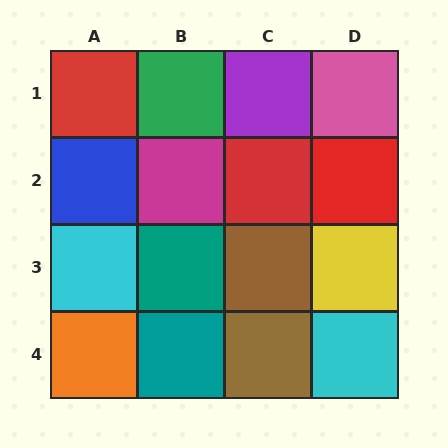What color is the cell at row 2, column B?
Magenta.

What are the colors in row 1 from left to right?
Red, green, purple, pink.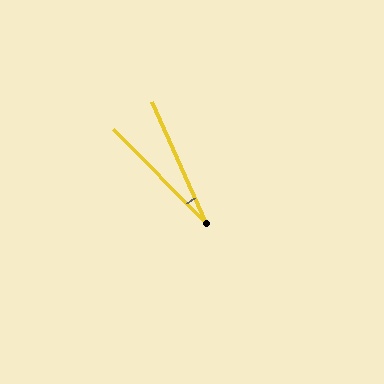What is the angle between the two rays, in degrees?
Approximately 21 degrees.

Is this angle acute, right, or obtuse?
It is acute.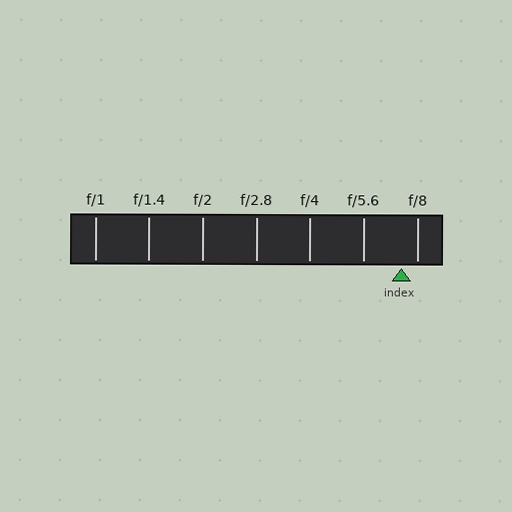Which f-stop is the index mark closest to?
The index mark is closest to f/8.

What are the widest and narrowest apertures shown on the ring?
The widest aperture shown is f/1 and the narrowest is f/8.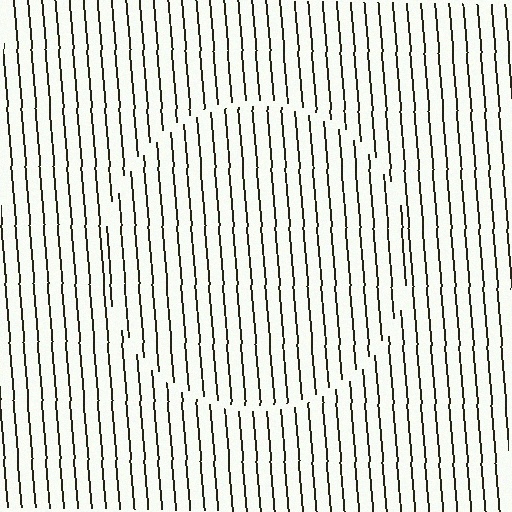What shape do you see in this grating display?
An illusory circle. The interior of the shape contains the same grating, shifted by half a period — the contour is defined by the phase discontinuity where line-ends from the inner and outer gratings abut.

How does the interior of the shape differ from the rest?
The interior of the shape contains the same grating, shifted by half a period — the contour is defined by the phase discontinuity where line-ends from the inner and outer gratings abut.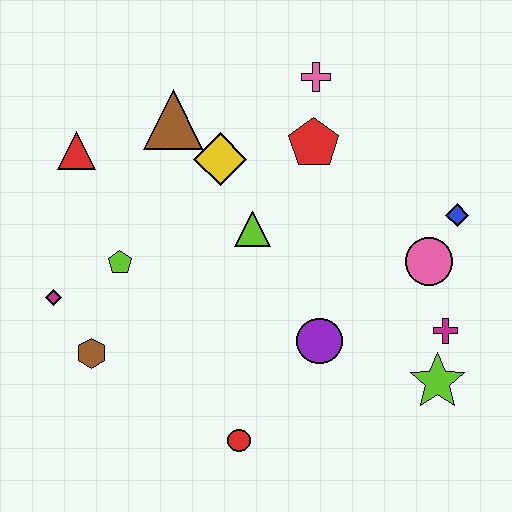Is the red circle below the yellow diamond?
Yes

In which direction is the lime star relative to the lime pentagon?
The lime star is to the right of the lime pentagon.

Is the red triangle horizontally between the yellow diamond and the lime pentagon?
No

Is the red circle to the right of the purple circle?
No